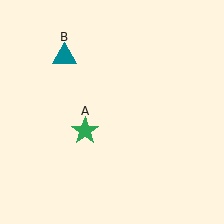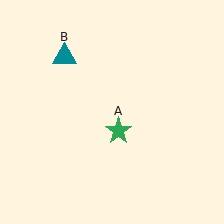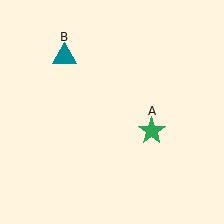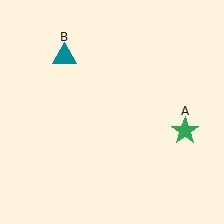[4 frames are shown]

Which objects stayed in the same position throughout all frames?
Teal triangle (object B) remained stationary.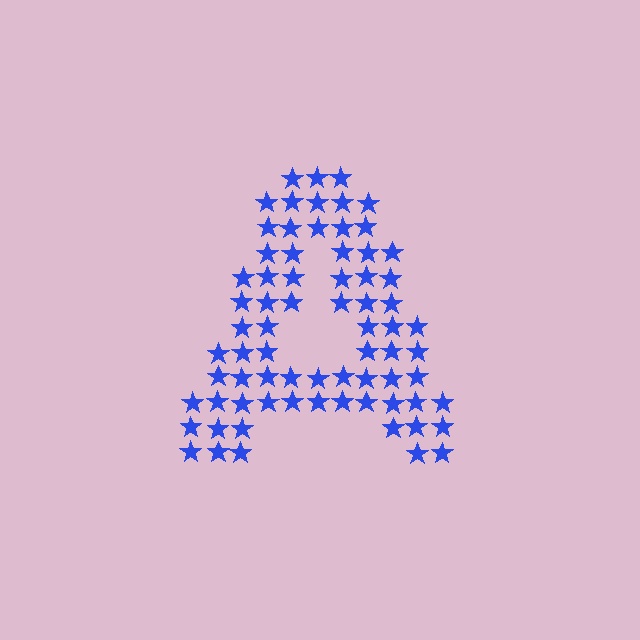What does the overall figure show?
The overall figure shows the letter A.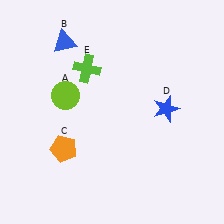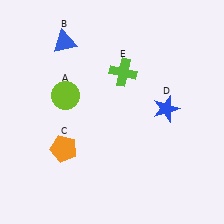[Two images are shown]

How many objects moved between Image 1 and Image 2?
1 object moved between the two images.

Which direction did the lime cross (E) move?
The lime cross (E) moved right.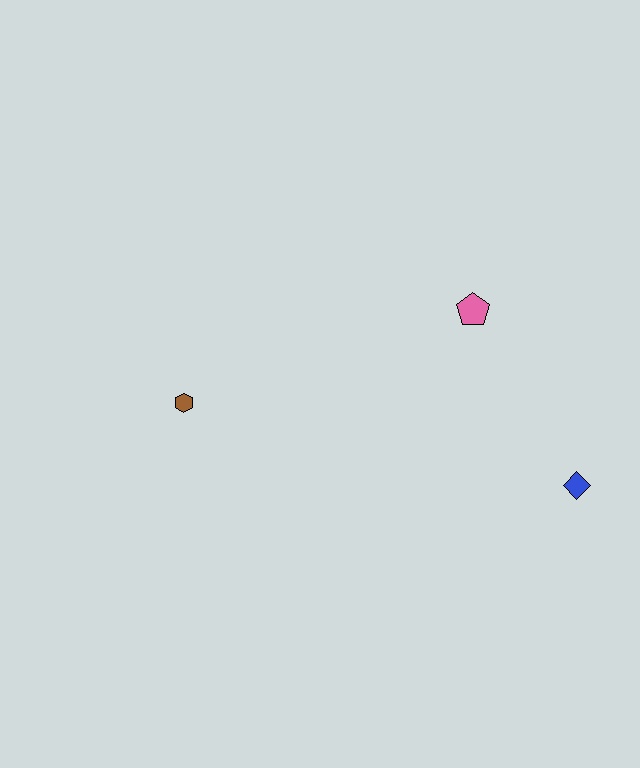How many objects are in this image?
There are 3 objects.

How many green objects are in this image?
There are no green objects.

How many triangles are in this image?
There are no triangles.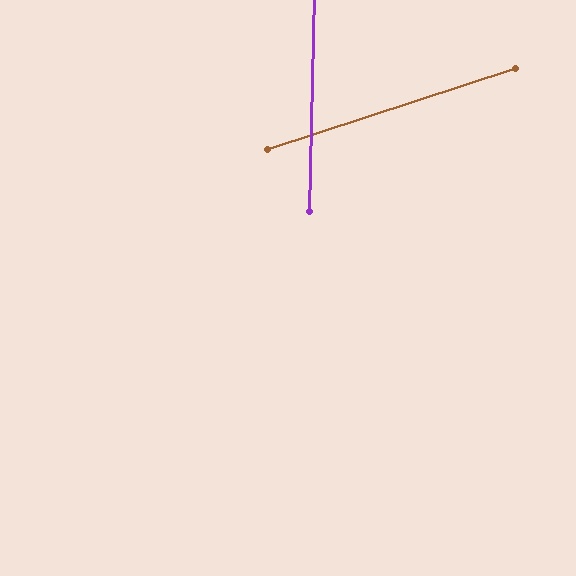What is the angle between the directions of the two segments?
Approximately 70 degrees.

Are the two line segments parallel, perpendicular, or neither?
Neither parallel nor perpendicular — they differ by about 70°.